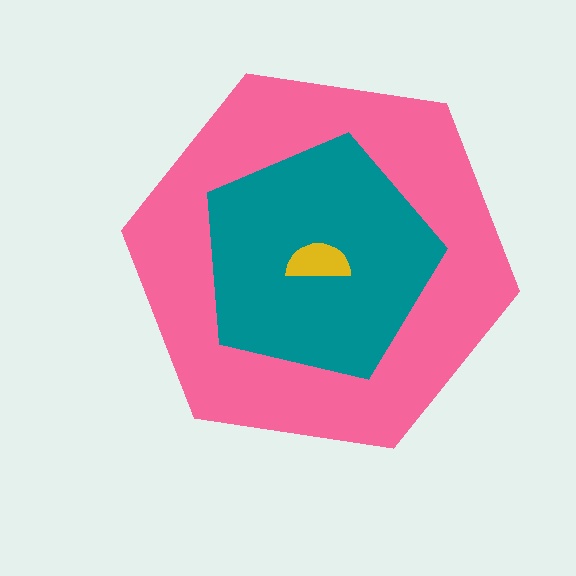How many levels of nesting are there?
3.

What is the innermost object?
The yellow semicircle.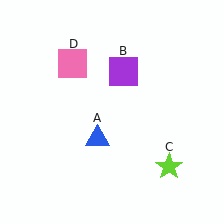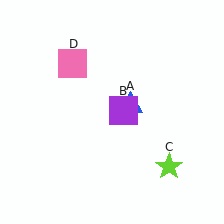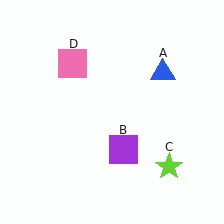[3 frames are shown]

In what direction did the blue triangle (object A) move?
The blue triangle (object A) moved up and to the right.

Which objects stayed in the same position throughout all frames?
Lime star (object C) and pink square (object D) remained stationary.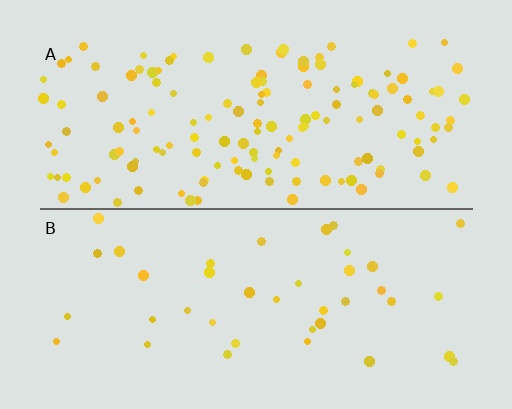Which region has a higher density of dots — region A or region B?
A (the top).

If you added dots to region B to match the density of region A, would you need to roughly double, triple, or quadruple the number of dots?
Approximately triple.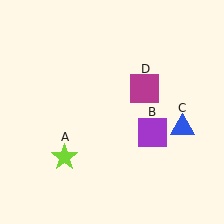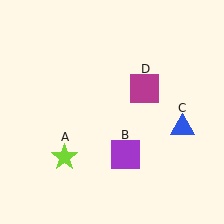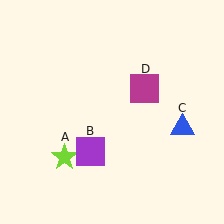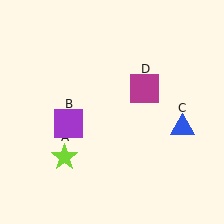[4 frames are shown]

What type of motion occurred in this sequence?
The purple square (object B) rotated clockwise around the center of the scene.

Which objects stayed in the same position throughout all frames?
Lime star (object A) and blue triangle (object C) and magenta square (object D) remained stationary.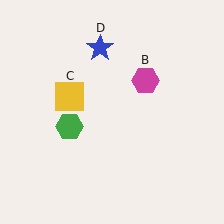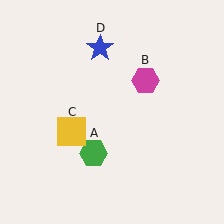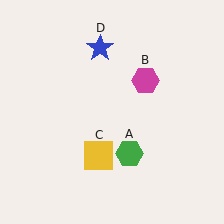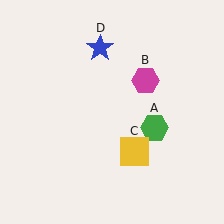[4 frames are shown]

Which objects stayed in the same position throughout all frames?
Magenta hexagon (object B) and blue star (object D) remained stationary.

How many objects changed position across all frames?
2 objects changed position: green hexagon (object A), yellow square (object C).